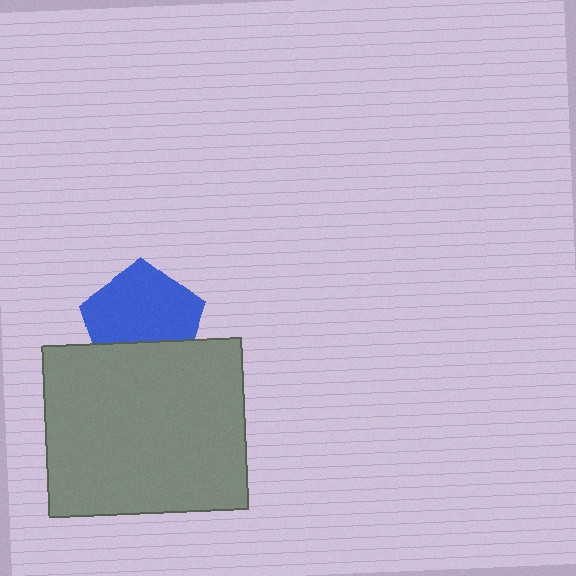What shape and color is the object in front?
The object in front is a gray rectangle.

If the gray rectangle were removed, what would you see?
You would see the complete blue pentagon.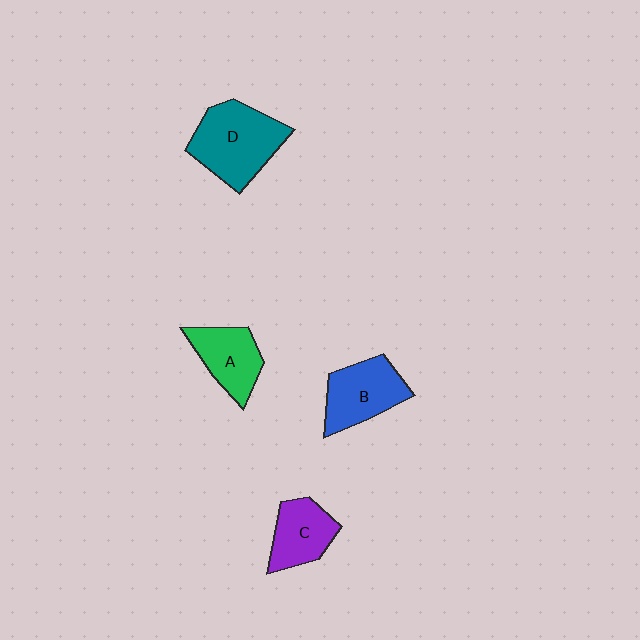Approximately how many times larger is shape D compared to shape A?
Approximately 1.5 times.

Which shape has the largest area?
Shape D (teal).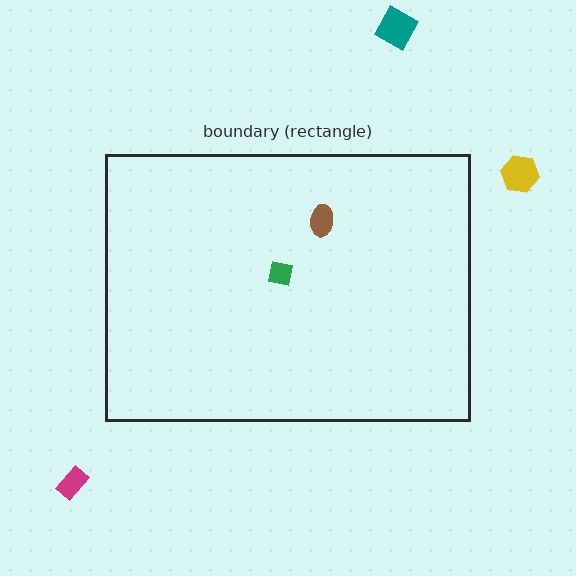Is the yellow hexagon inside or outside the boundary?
Outside.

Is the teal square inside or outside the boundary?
Outside.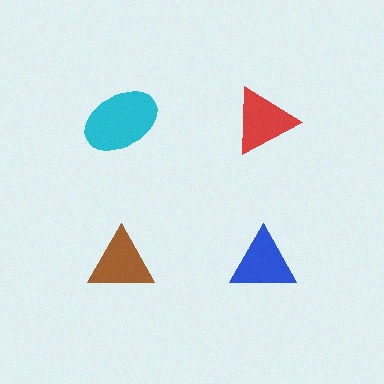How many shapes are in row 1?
2 shapes.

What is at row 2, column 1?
A brown triangle.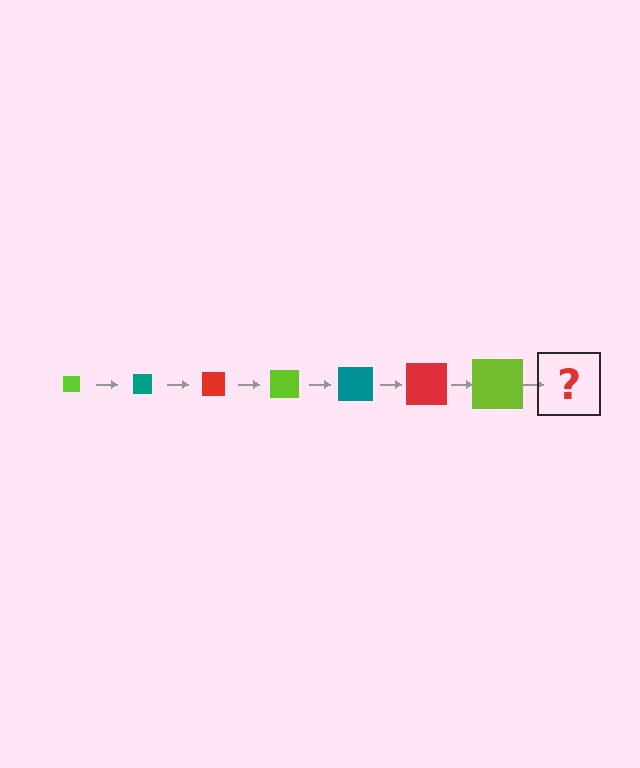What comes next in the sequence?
The next element should be a teal square, larger than the previous one.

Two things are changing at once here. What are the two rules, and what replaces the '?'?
The two rules are that the square grows larger each step and the color cycles through lime, teal, and red. The '?' should be a teal square, larger than the previous one.